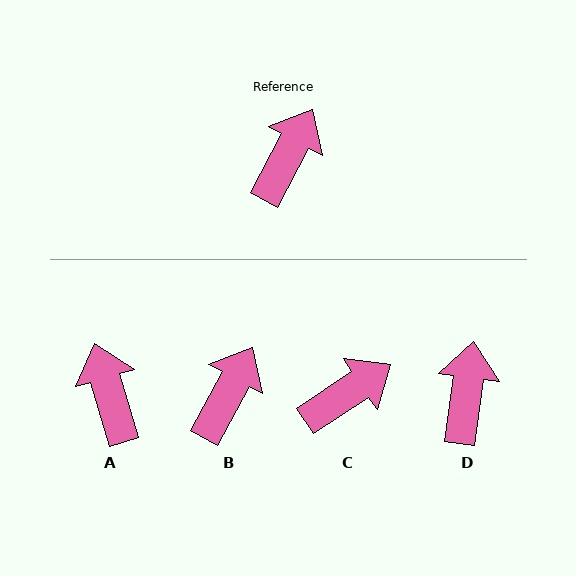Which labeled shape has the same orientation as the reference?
B.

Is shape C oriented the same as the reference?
No, it is off by about 28 degrees.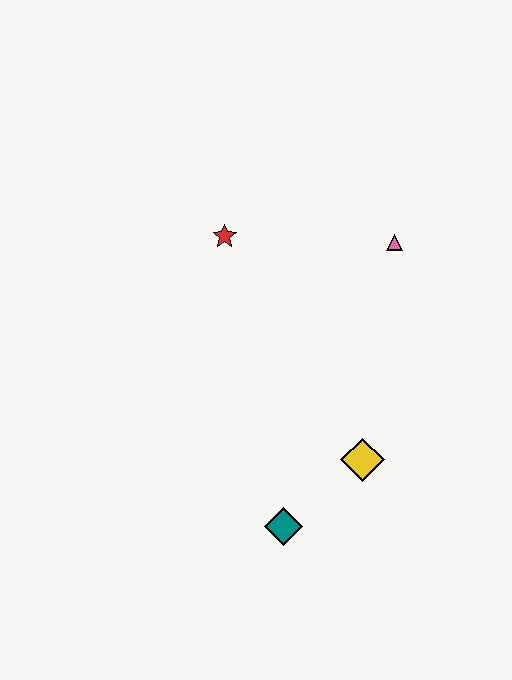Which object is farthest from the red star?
The teal diamond is farthest from the red star.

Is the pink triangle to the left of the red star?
No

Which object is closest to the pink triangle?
The red star is closest to the pink triangle.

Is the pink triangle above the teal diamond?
Yes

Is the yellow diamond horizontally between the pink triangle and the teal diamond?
Yes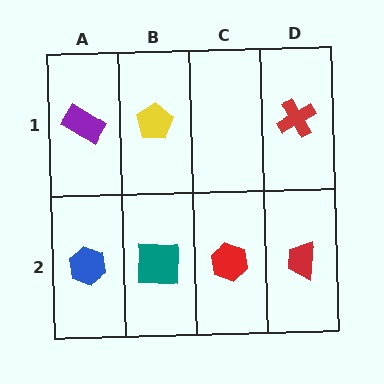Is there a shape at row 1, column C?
No, that cell is empty.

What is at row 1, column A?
A purple rectangle.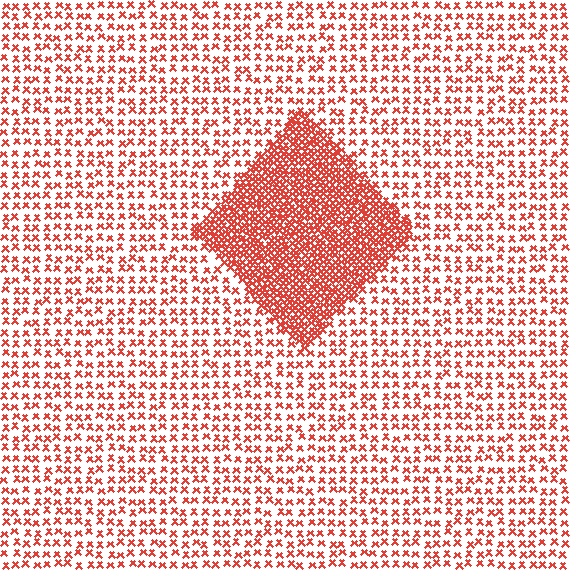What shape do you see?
I see a diamond.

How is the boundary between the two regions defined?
The boundary is defined by a change in element density (approximately 2.9x ratio). All elements are the same color, size, and shape.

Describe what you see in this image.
The image contains small red elements arranged at two different densities. A diamond-shaped region is visible where the elements are more densely packed than the surrounding area.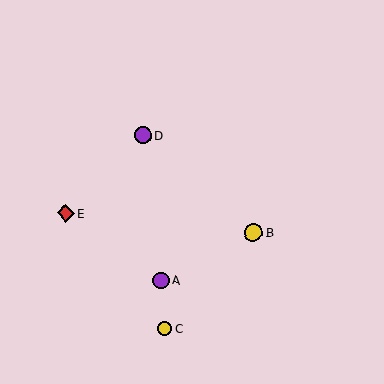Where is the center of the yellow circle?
The center of the yellow circle is at (253, 233).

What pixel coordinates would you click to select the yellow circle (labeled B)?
Click at (253, 233) to select the yellow circle B.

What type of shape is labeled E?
Shape E is a red diamond.